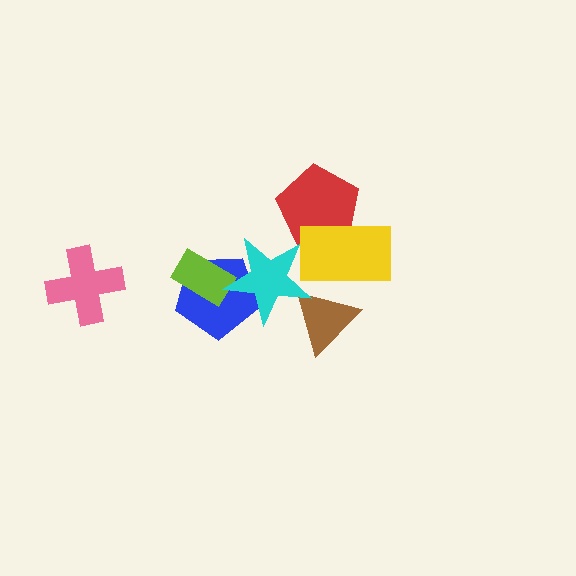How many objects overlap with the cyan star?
4 objects overlap with the cyan star.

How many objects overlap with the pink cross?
0 objects overlap with the pink cross.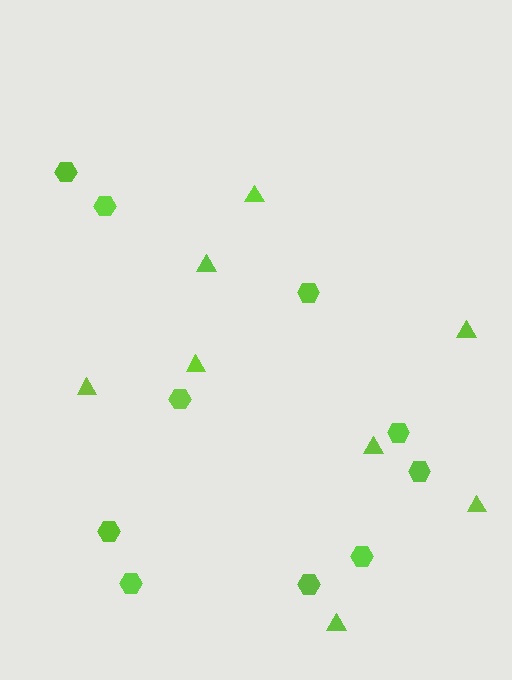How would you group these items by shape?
There are 2 groups: one group of triangles (8) and one group of hexagons (10).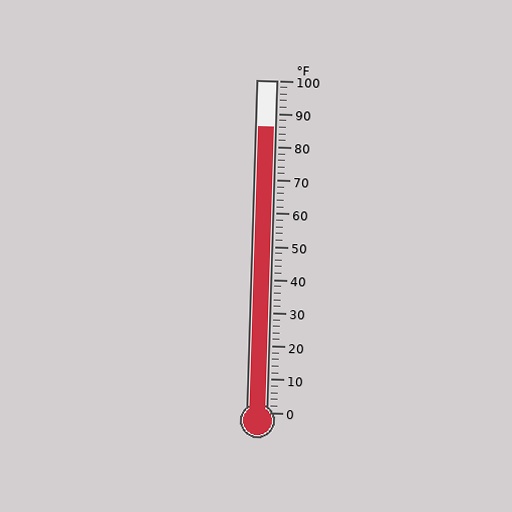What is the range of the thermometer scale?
The thermometer scale ranges from 0°F to 100°F.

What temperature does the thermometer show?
The thermometer shows approximately 86°F.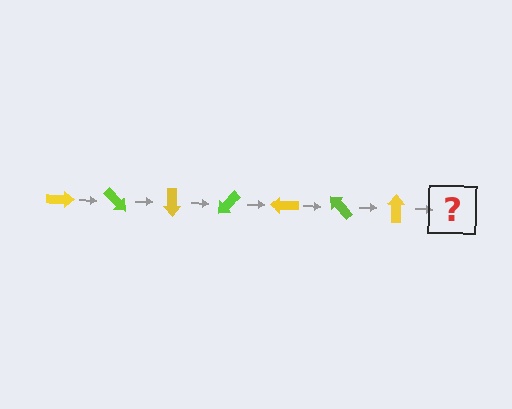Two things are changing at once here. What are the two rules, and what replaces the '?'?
The two rules are that it rotates 45 degrees each step and the color cycles through yellow and lime. The '?' should be a lime arrow, rotated 315 degrees from the start.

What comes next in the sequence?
The next element should be a lime arrow, rotated 315 degrees from the start.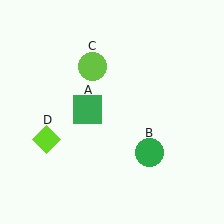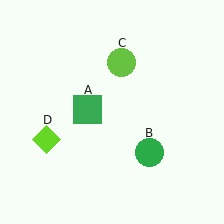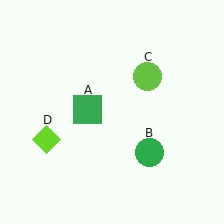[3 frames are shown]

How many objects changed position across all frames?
1 object changed position: lime circle (object C).